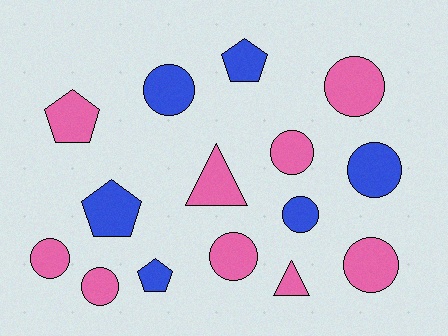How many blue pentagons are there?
There are 3 blue pentagons.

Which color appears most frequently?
Pink, with 9 objects.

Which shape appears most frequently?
Circle, with 9 objects.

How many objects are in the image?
There are 15 objects.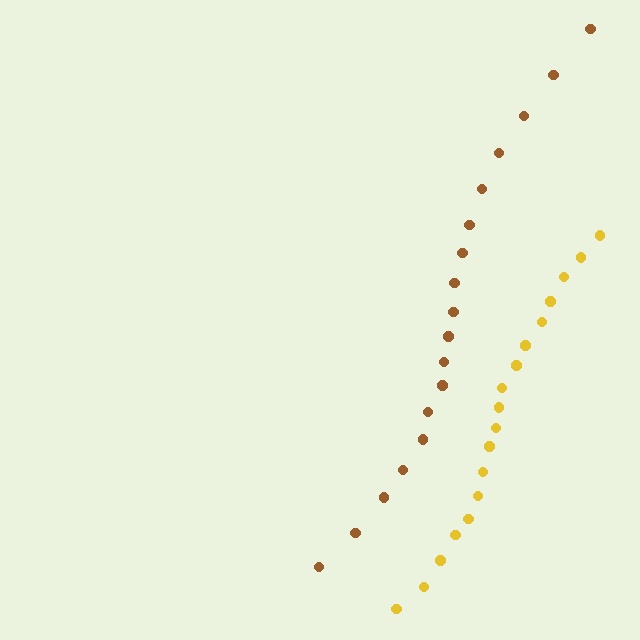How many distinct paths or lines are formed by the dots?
There are 2 distinct paths.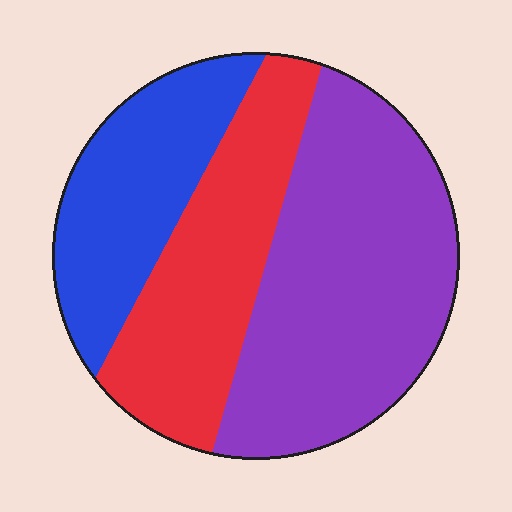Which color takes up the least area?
Blue, at roughly 25%.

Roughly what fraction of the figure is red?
Red takes up between a quarter and a half of the figure.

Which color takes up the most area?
Purple, at roughly 45%.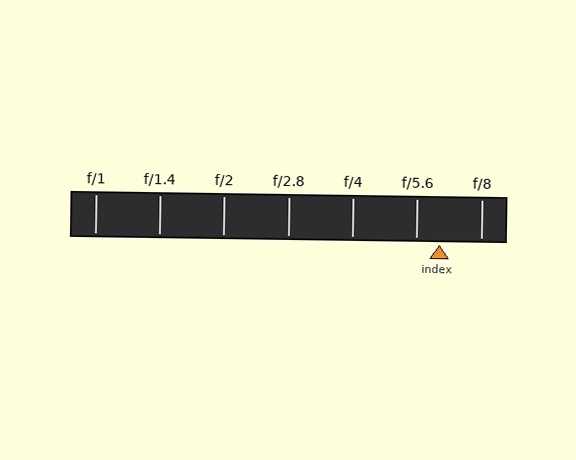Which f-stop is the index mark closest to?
The index mark is closest to f/5.6.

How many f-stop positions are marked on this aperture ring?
There are 7 f-stop positions marked.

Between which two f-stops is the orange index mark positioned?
The index mark is between f/5.6 and f/8.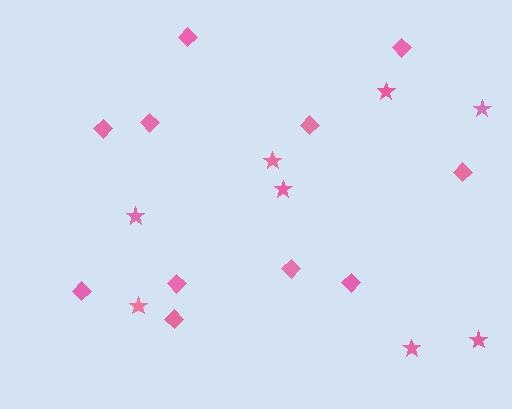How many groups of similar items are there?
There are 2 groups: one group of stars (8) and one group of diamonds (11).